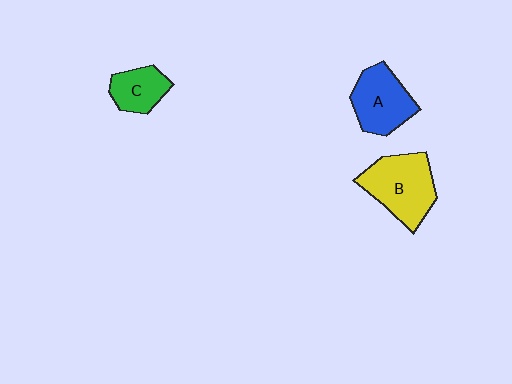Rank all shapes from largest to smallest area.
From largest to smallest: B (yellow), A (blue), C (green).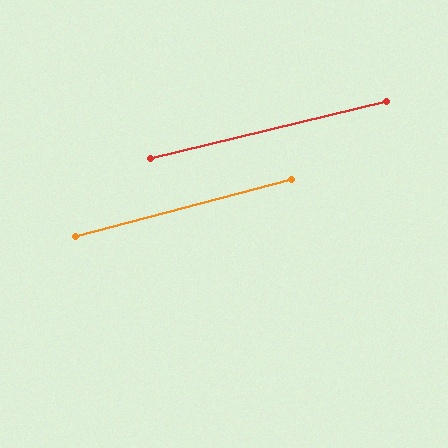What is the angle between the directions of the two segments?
Approximately 1 degree.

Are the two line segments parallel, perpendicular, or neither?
Parallel — their directions differ by only 1.5°.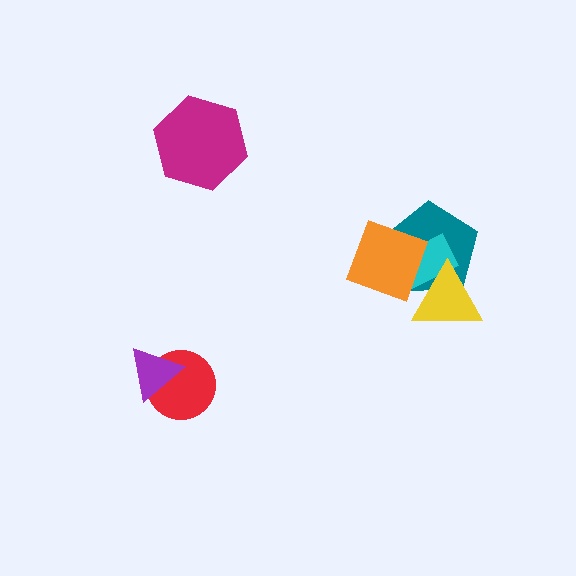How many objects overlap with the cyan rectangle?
3 objects overlap with the cyan rectangle.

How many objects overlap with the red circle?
1 object overlaps with the red circle.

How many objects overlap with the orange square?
2 objects overlap with the orange square.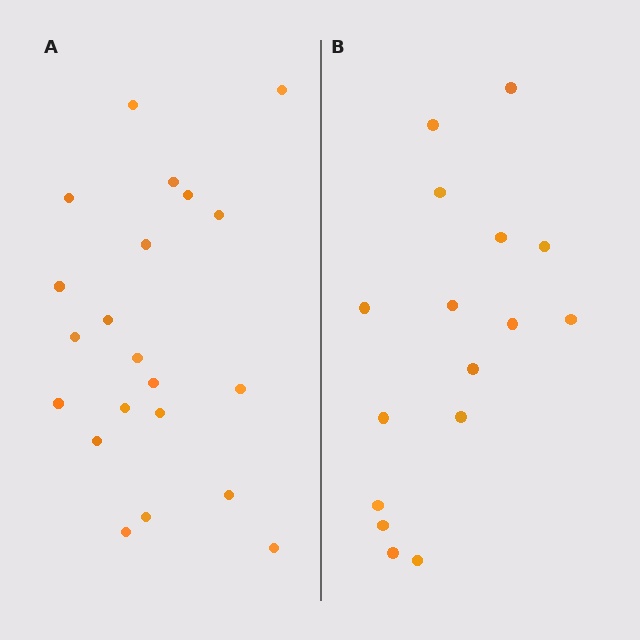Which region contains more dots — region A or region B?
Region A (the left region) has more dots.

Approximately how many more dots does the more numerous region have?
Region A has about 5 more dots than region B.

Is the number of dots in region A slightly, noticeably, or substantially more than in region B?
Region A has noticeably more, but not dramatically so. The ratio is roughly 1.3 to 1.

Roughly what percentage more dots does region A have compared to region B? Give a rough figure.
About 30% more.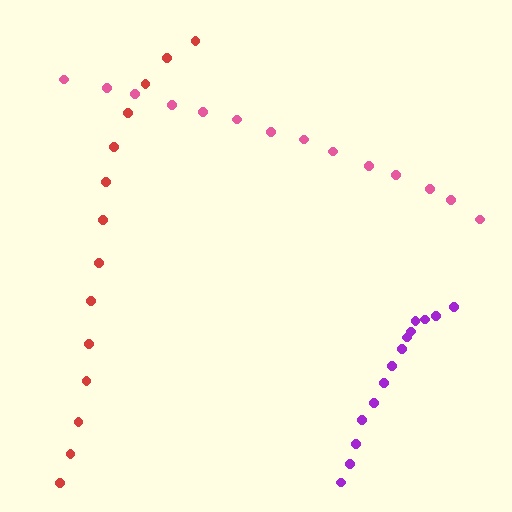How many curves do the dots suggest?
There are 3 distinct paths.